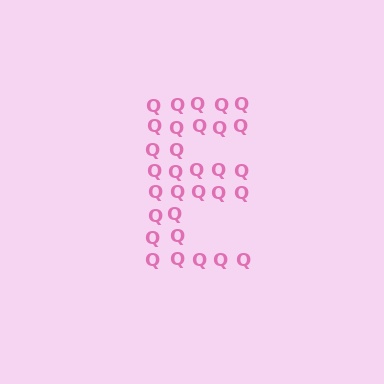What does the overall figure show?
The overall figure shows the letter E.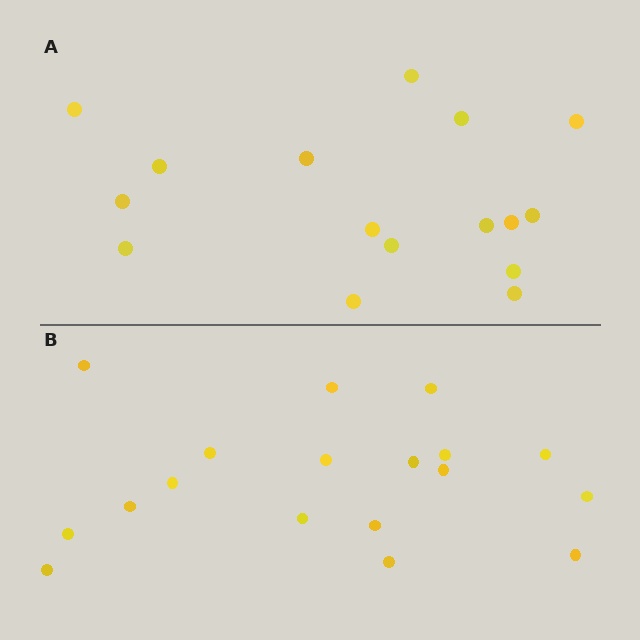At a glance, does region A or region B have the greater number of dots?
Region B (the bottom region) has more dots.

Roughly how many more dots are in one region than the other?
Region B has just a few more — roughly 2 or 3 more dots than region A.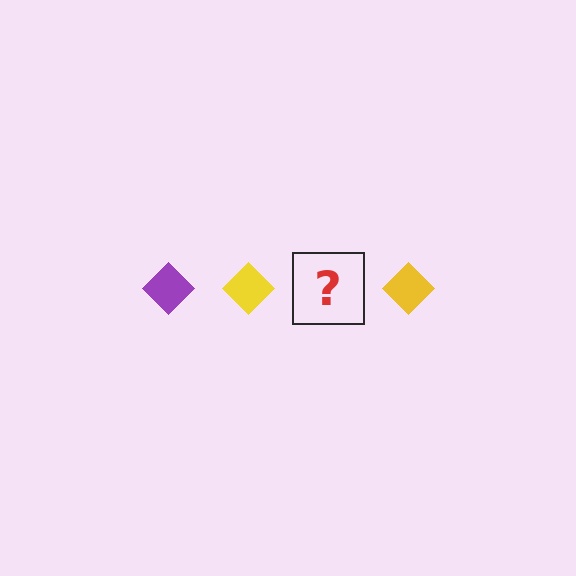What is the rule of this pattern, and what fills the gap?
The rule is that the pattern cycles through purple, yellow diamonds. The gap should be filled with a purple diamond.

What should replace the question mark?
The question mark should be replaced with a purple diamond.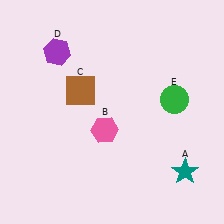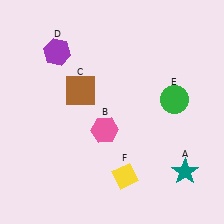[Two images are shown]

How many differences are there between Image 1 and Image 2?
There is 1 difference between the two images.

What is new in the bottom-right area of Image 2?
A yellow diamond (F) was added in the bottom-right area of Image 2.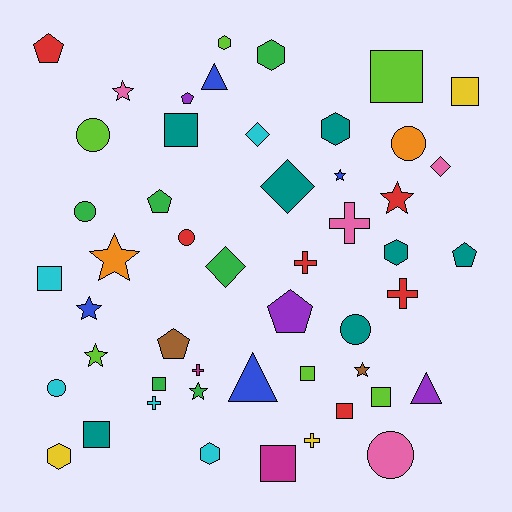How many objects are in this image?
There are 50 objects.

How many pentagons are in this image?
There are 6 pentagons.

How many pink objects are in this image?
There are 4 pink objects.